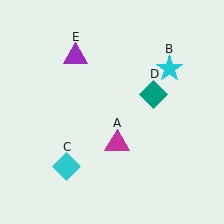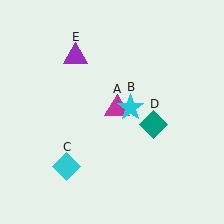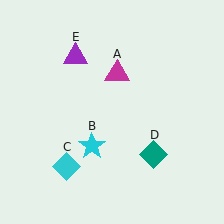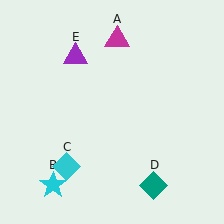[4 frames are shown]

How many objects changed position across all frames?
3 objects changed position: magenta triangle (object A), cyan star (object B), teal diamond (object D).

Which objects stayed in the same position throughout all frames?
Cyan diamond (object C) and purple triangle (object E) remained stationary.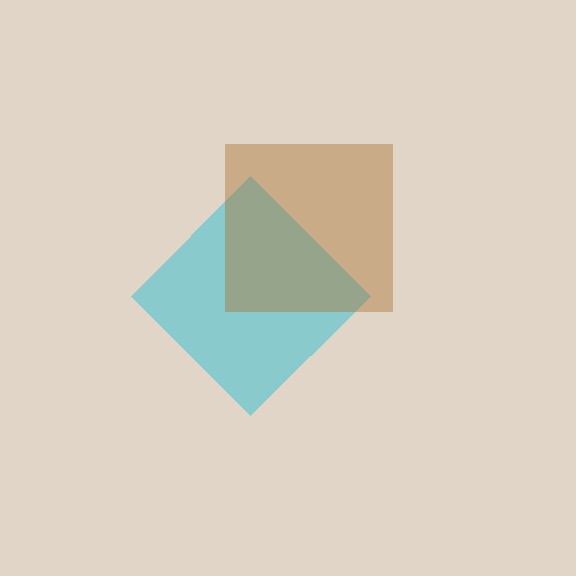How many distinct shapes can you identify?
There are 2 distinct shapes: a cyan diamond, a brown square.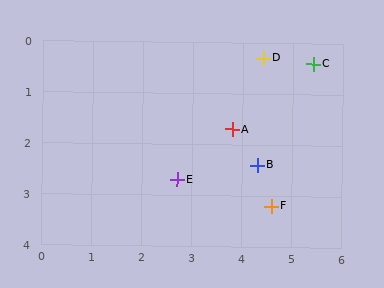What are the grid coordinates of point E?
Point E is at approximately (2.7, 2.7).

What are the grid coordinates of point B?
Point B is at approximately (4.3, 2.4).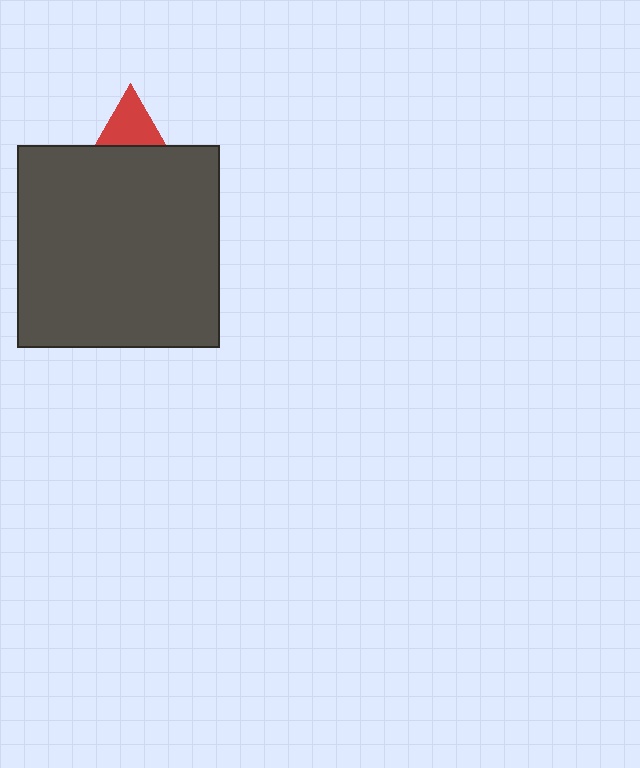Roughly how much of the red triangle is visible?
A small part of it is visible (roughly 33%).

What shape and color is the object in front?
The object in front is a dark gray square.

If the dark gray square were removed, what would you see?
You would see the complete red triangle.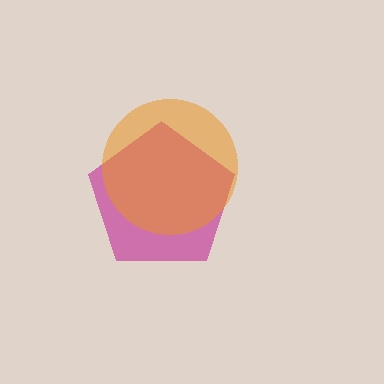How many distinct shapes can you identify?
There are 2 distinct shapes: a magenta pentagon, an orange circle.